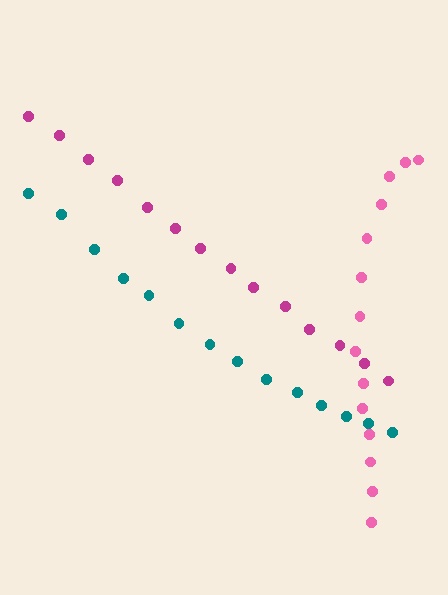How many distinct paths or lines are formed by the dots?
There are 3 distinct paths.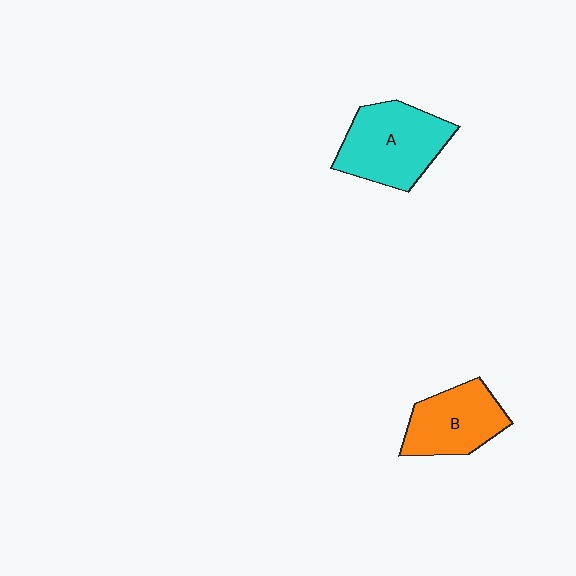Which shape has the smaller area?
Shape B (orange).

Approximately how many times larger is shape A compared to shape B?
Approximately 1.3 times.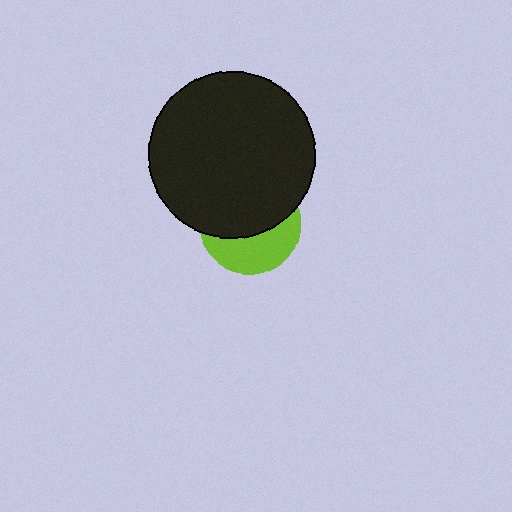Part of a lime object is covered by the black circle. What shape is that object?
It is a circle.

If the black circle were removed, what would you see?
You would see the complete lime circle.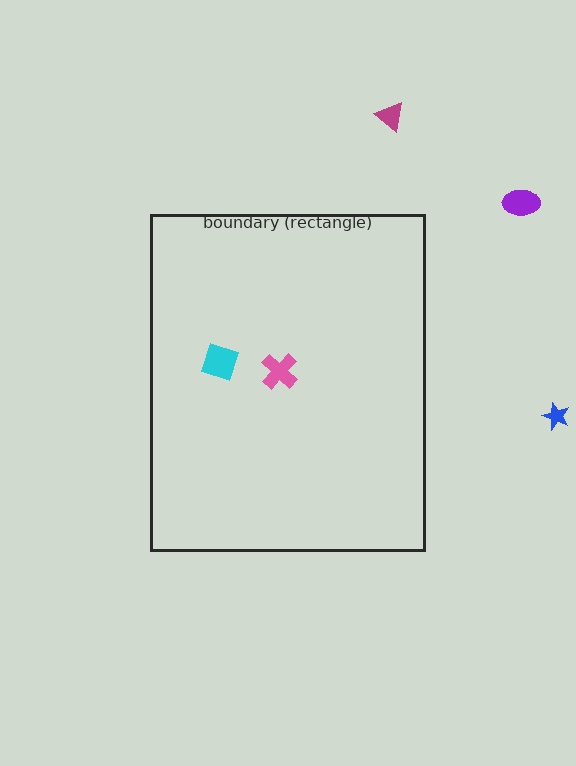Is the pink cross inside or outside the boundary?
Inside.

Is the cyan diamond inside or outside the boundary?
Inside.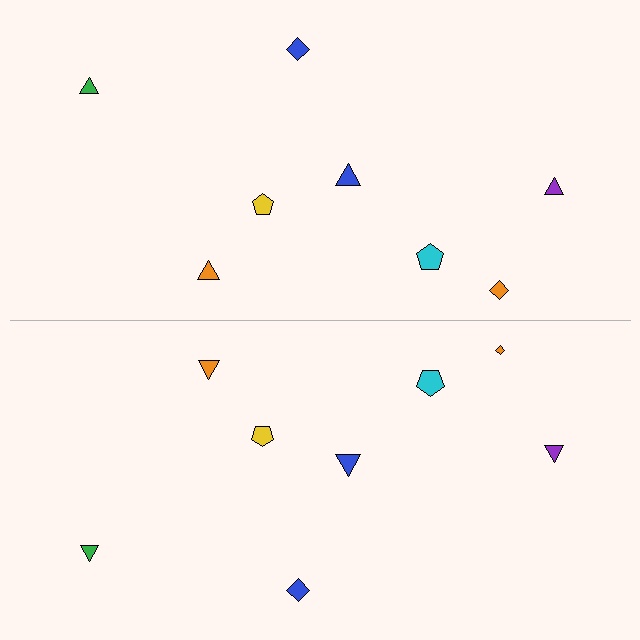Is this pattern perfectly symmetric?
No, the pattern is not perfectly symmetric. The orange diamond on the bottom side has a different size than its mirror counterpart.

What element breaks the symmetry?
The orange diamond on the bottom side has a different size than its mirror counterpart.